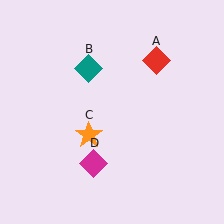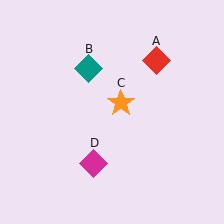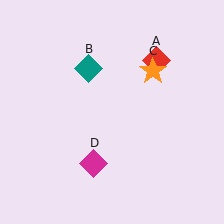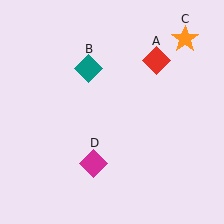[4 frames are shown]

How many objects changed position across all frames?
1 object changed position: orange star (object C).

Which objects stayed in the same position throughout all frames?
Red diamond (object A) and teal diamond (object B) and magenta diamond (object D) remained stationary.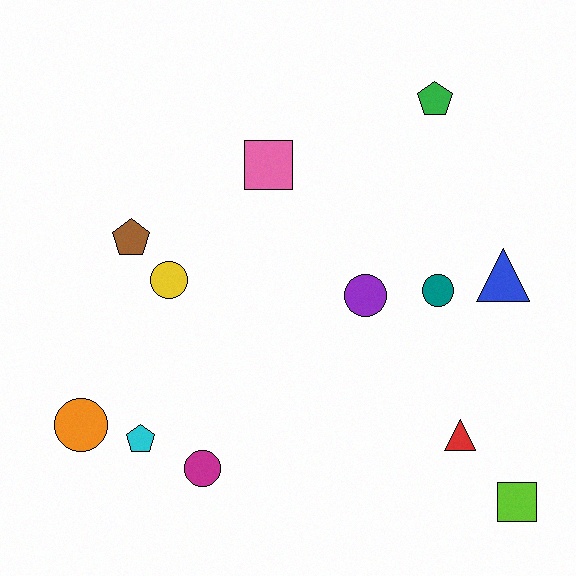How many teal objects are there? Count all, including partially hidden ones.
There is 1 teal object.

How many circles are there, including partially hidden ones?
There are 5 circles.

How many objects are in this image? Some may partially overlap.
There are 12 objects.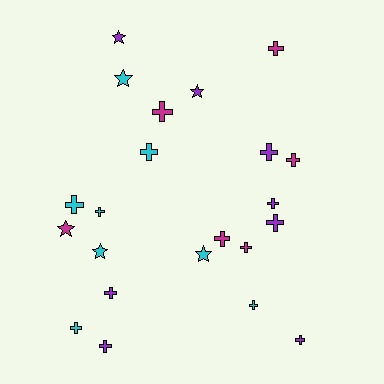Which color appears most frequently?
Purple, with 8 objects.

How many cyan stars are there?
There are 3 cyan stars.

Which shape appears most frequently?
Cross, with 16 objects.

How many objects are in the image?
There are 22 objects.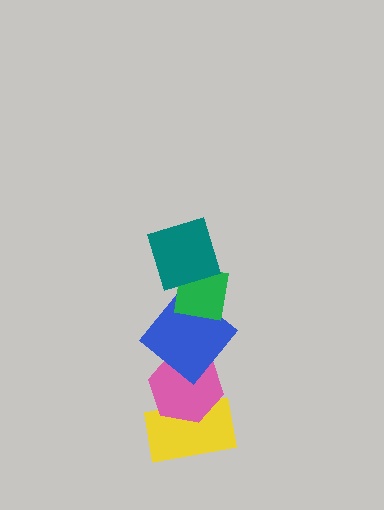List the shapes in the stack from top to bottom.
From top to bottom: the teal square, the green square, the blue diamond, the pink hexagon, the yellow rectangle.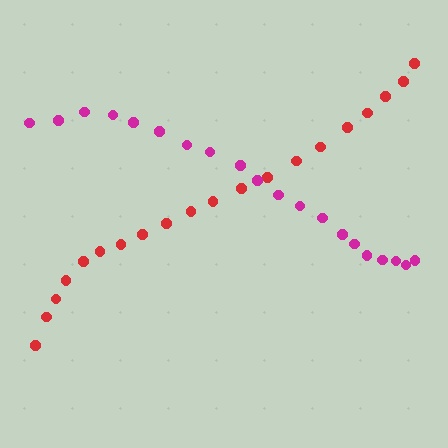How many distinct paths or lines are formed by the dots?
There are 2 distinct paths.